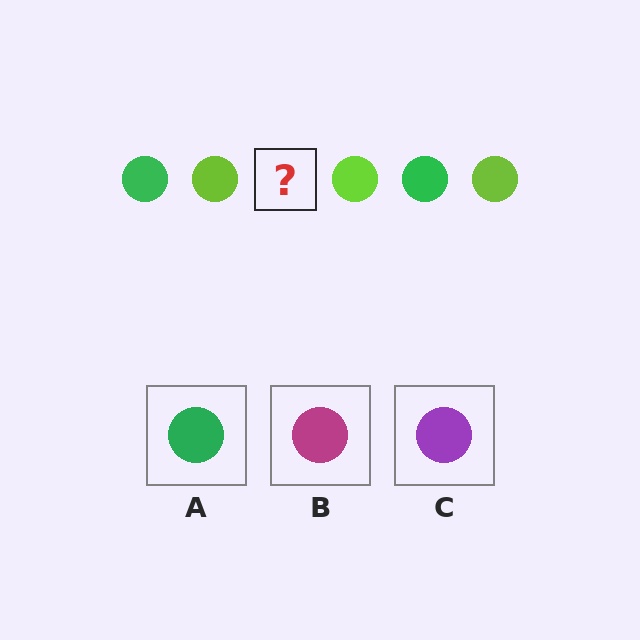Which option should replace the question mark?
Option A.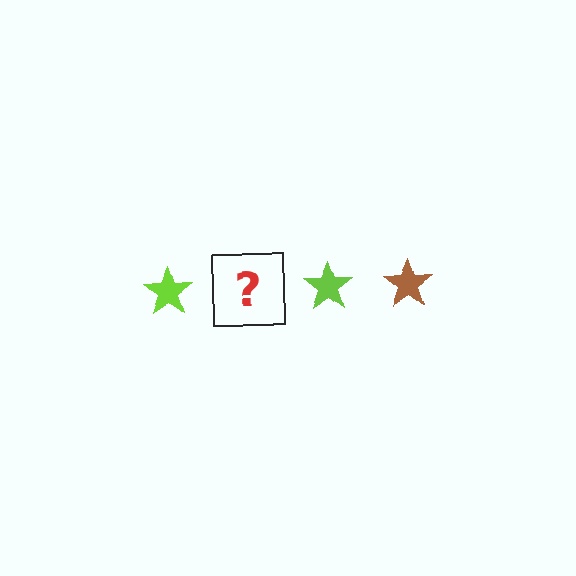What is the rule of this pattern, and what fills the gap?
The rule is that the pattern cycles through lime, brown stars. The gap should be filled with a brown star.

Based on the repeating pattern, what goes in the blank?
The blank should be a brown star.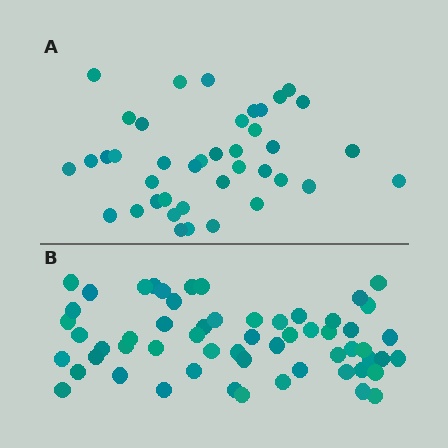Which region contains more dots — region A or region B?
Region B (the bottom region) has more dots.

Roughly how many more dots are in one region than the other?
Region B has approximately 20 more dots than region A.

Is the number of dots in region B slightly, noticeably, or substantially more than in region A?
Region B has substantially more. The ratio is roughly 1.4 to 1.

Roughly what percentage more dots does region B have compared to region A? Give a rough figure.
About 45% more.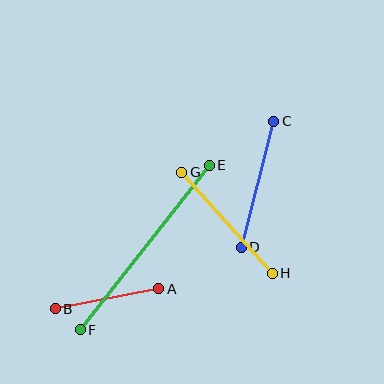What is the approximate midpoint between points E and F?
The midpoint is at approximately (145, 247) pixels.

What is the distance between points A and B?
The distance is approximately 105 pixels.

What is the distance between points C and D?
The distance is approximately 130 pixels.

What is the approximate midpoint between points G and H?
The midpoint is at approximately (227, 223) pixels.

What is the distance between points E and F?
The distance is approximately 209 pixels.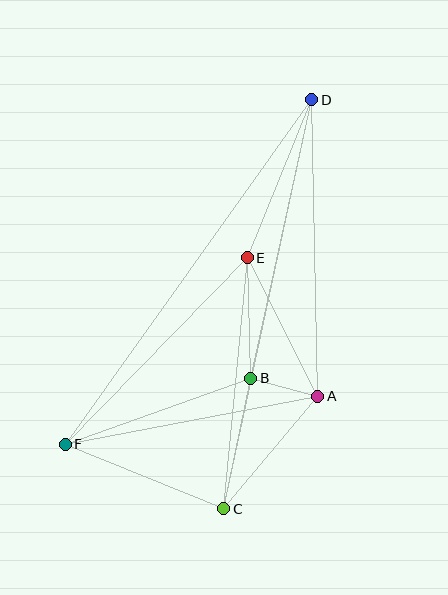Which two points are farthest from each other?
Points D and F are farthest from each other.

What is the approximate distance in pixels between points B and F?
The distance between B and F is approximately 197 pixels.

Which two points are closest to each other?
Points A and B are closest to each other.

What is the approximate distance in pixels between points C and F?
The distance between C and F is approximately 171 pixels.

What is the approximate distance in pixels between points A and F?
The distance between A and F is approximately 257 pixels.